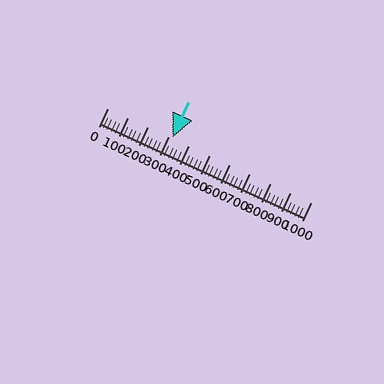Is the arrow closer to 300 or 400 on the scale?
The arrow is closer to 300.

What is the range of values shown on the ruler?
The ruler shows values from 0 to 1000.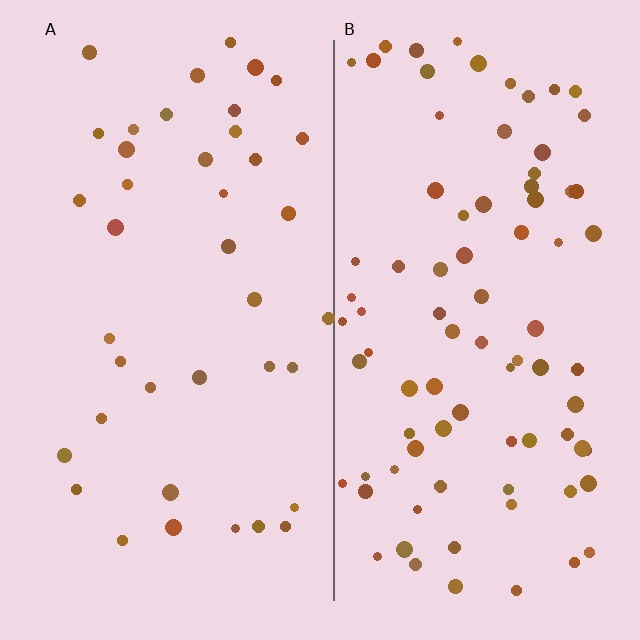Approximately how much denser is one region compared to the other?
Approximately 2.2× — region B over region A.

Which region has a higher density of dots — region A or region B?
B (the right).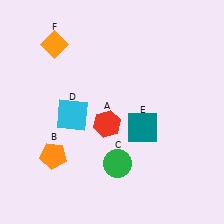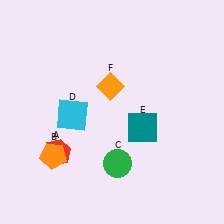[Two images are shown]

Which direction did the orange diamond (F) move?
The orange diamond (F) moved right.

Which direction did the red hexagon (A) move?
The red hexagon (A) moved left.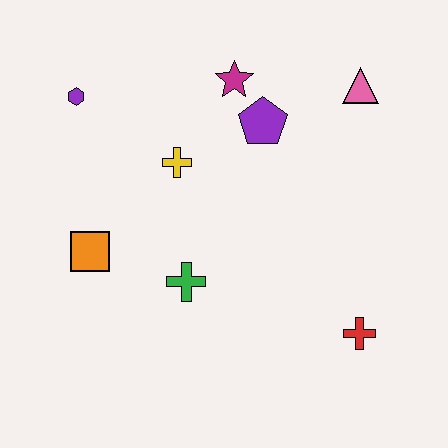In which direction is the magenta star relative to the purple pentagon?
The magenta star is above the purple pentagon.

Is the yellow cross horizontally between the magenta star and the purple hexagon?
Yes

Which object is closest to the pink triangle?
The purple pentagon is closest to the pink triangle.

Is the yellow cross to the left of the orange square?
No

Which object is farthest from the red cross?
The purple hexagon is farthest from the red cross.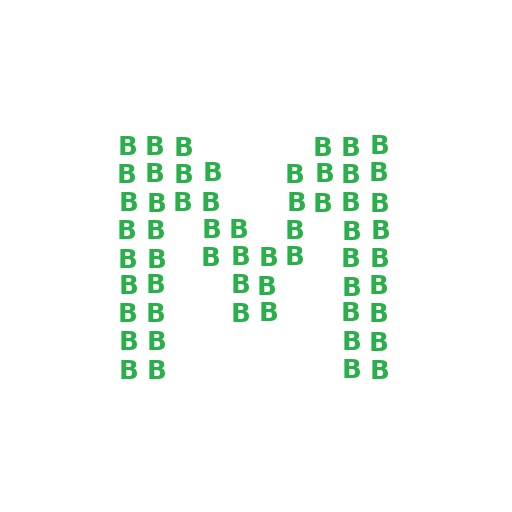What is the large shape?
The large shape is the letter M.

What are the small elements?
The small elements are letter B's.